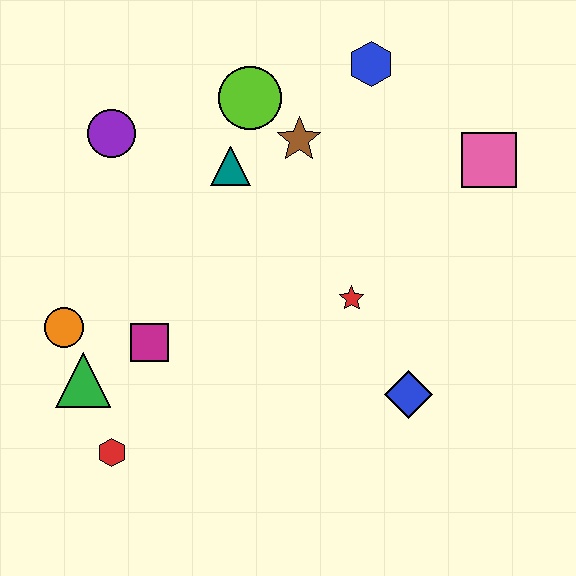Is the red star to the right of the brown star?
Yes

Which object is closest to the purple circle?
The teal triangle is closest to the purple circle.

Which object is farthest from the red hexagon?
The pink square is farthest from the red hexagon.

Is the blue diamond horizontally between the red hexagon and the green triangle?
No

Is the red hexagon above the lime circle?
No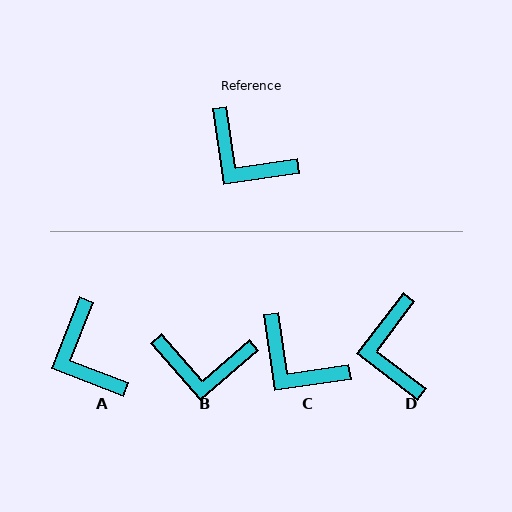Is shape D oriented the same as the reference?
No, it is off by about 46 degrees.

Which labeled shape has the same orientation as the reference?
C.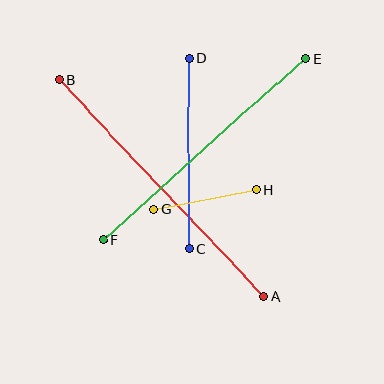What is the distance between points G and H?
The distance is approximately 104 pixels.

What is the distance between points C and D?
The distance is approximately 190 pixels.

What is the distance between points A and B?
The distance is approximately 298 pixels.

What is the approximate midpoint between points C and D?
The midpoint is at approximately (189, 153) pixels.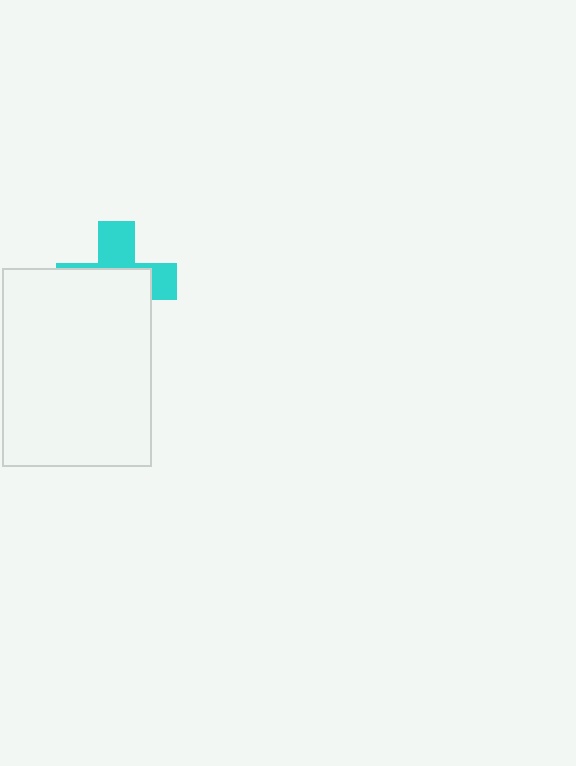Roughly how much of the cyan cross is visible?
A small part of it is visible (roughly 38%).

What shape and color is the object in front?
The object in front is a white rectangle.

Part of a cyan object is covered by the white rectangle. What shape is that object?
It is a cross.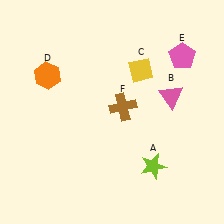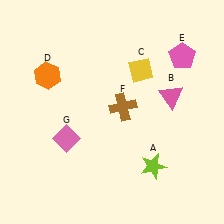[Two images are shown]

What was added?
A pink diamond (G) was added in Image 2.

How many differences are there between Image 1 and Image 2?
There is 1 difference between the two images.